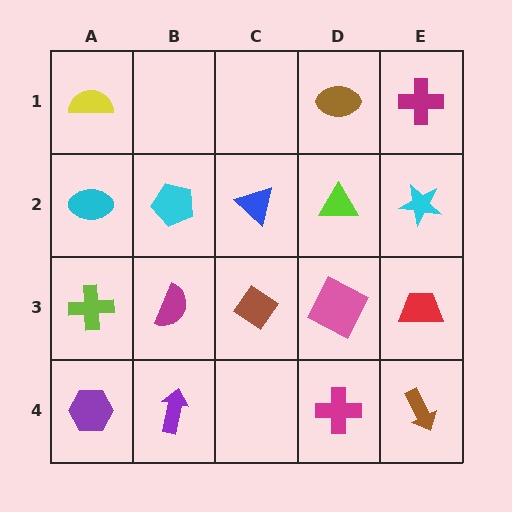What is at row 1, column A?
A yellow semicircle.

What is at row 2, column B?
A cyan pentagon.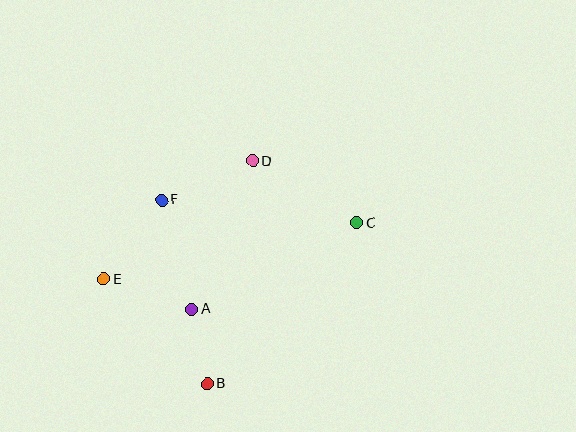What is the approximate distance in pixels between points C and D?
The distance between C and D is approximately 121 pixels.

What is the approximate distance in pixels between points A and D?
The distance between A and D is approximately 160 pixels.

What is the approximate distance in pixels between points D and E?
The distance between D and E is approximately 190 pixels.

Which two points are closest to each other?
Points A and B are closest to each other.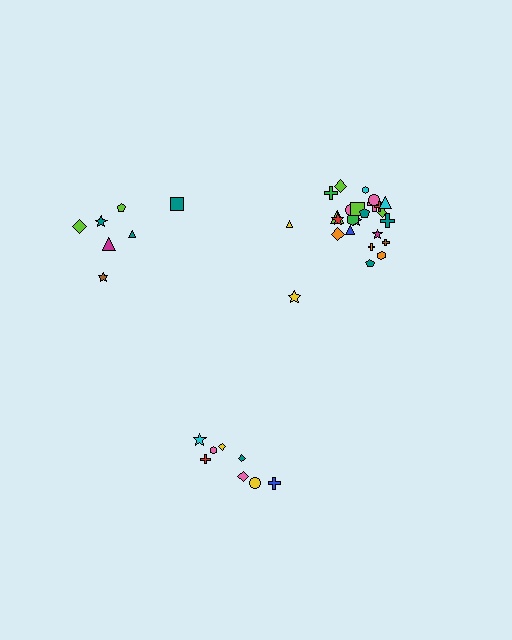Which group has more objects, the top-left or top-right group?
The top-right group.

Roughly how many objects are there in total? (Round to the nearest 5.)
Roughly 40 objects in total.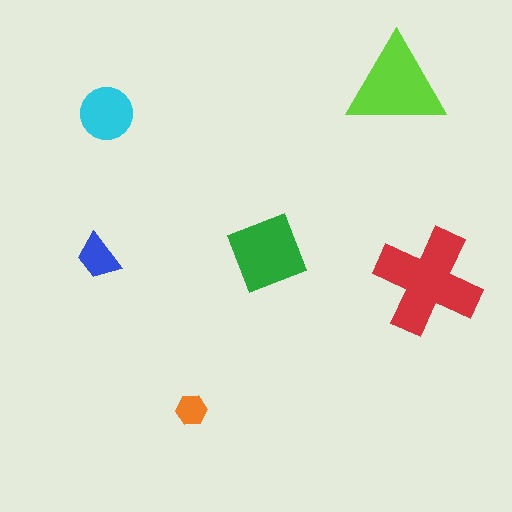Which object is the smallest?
The orange hexagon.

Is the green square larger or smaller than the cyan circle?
Larger.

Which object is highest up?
The lime triangle is topmost.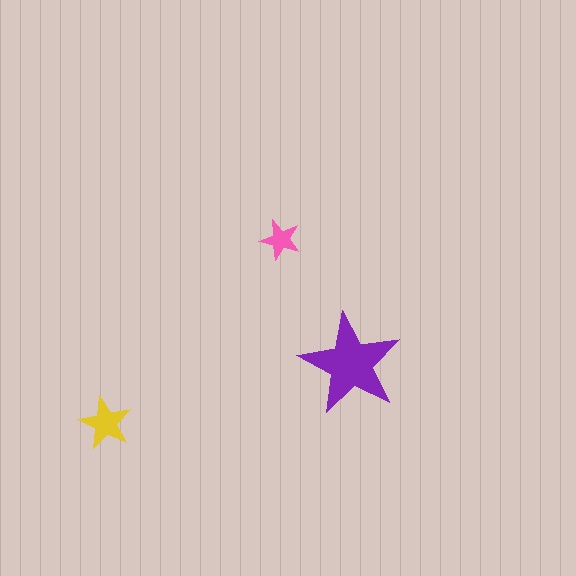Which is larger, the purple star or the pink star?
The purple one.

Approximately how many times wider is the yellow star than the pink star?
About 1.5 times wider.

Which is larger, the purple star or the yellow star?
The purple one.